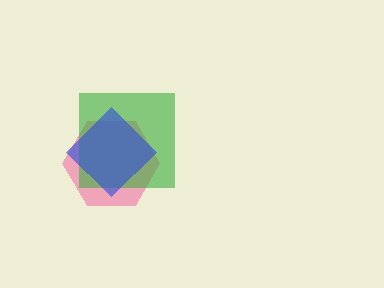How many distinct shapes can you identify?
There are 3 distinct shapes: a pink hexagon, a green square, a blue diamond.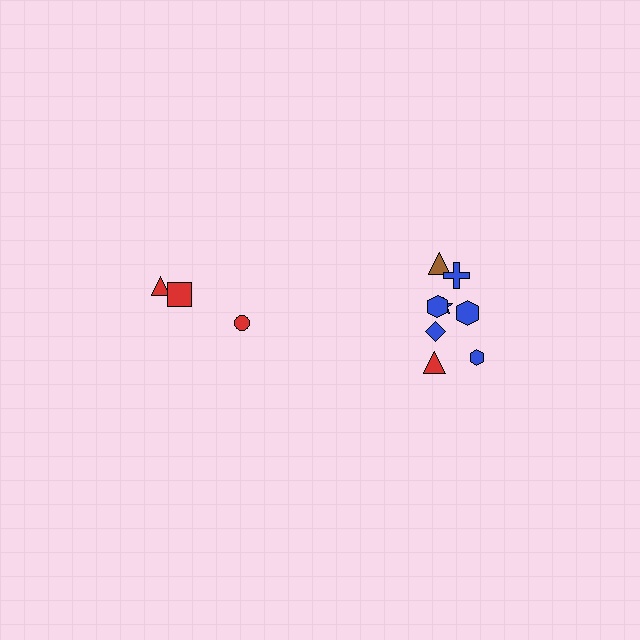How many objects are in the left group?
There are 3 objects.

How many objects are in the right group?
There are 8 objects.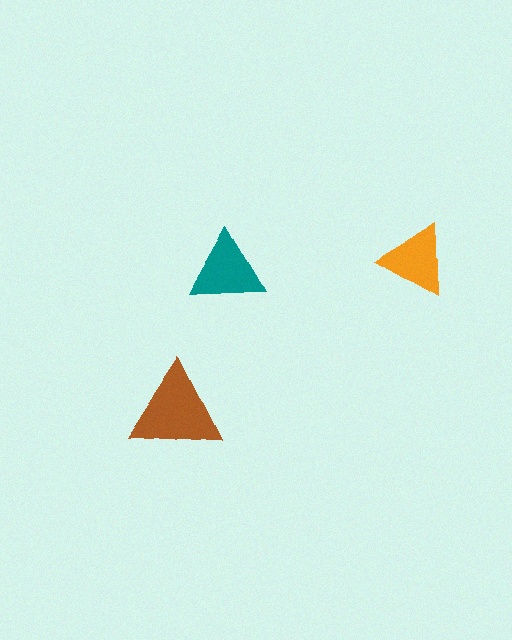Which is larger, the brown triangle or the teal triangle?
The brown one.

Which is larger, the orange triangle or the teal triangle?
The teal one.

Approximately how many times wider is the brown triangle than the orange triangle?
About 1.5 times wider.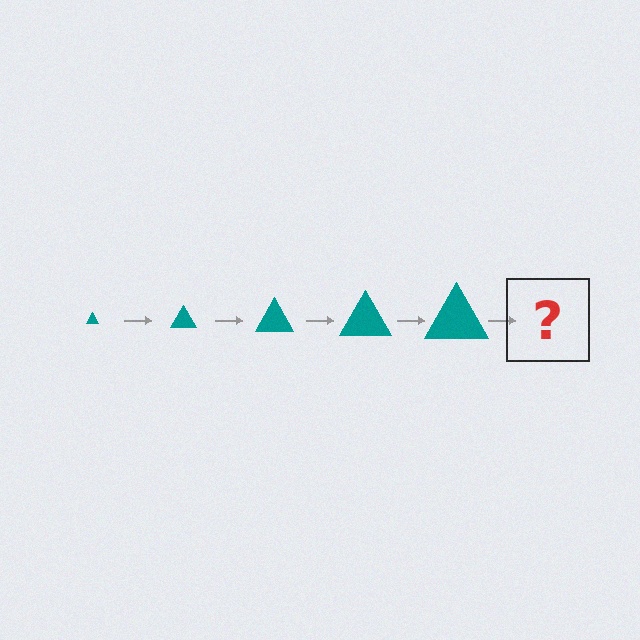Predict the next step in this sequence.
The next step is a teal triangle, larger than the previous one.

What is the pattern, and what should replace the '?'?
The pattern is that the triangle gets progressively larger each step. The '?' should be a teal triangle, larger than the previous one.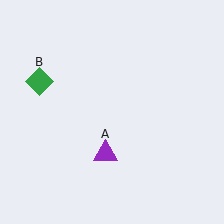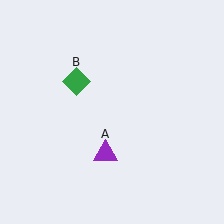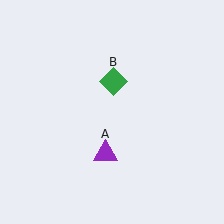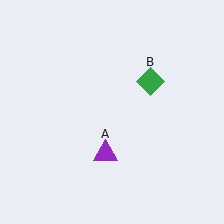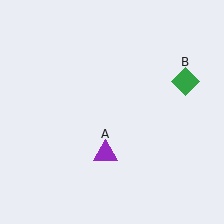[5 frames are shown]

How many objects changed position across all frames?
1 object changed position: green diamond (object B).